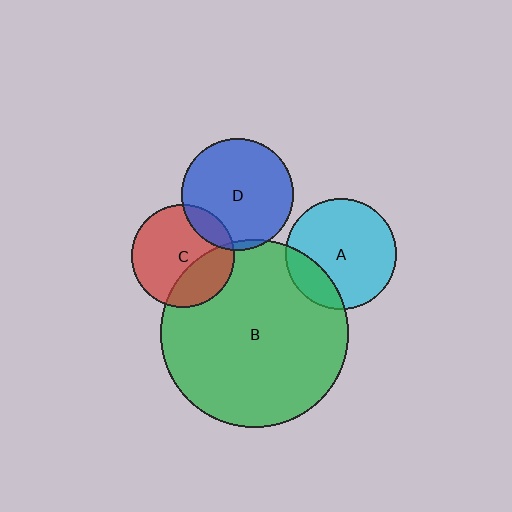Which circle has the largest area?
Circle B (green).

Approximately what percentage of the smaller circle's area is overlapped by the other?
Approximately 5%.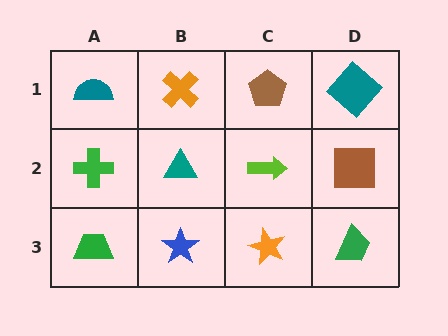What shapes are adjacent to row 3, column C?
A lime arrow (row 2, column C), a blue star (row 3, column B), a green trapezoid (row 3, column D).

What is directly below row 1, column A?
A green cross.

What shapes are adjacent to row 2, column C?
A brown pentagon (row 1, column C), an orange star (row 3, column C), a teal triangle (row 2, column B), a brown square (row 2, column D).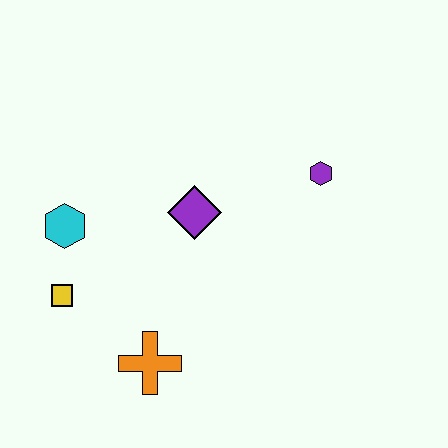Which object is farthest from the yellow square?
The purple hexagon is farthest from the yellow square.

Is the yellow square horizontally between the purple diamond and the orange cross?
No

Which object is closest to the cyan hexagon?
The yellow square is closest to the cyan hexagon.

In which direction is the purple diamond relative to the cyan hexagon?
The purple diamond is to the right of the cyan hexagon.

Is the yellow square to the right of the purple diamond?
No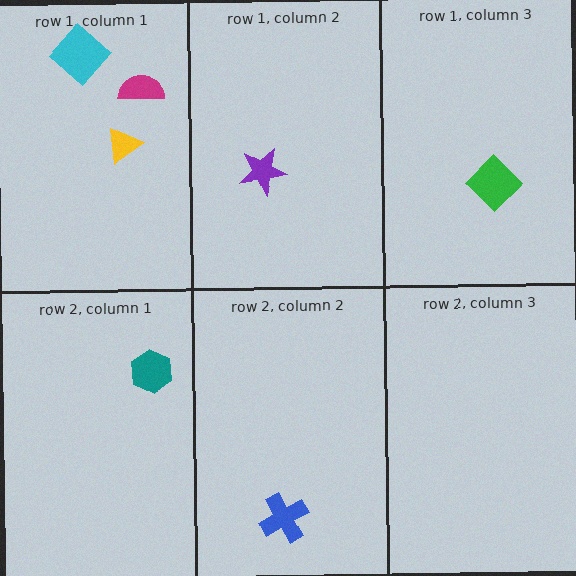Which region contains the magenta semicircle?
The row 1, column 1 region.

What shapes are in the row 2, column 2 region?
The blue cross.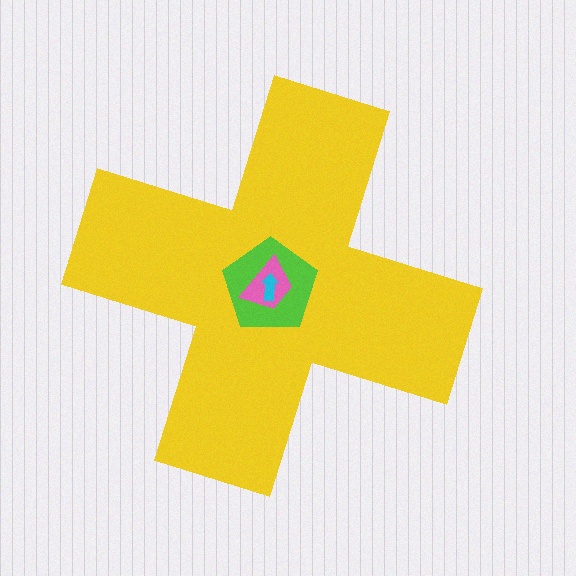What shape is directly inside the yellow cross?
The lime pentagon.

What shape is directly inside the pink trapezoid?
The cyan arrow.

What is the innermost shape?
The cyan arrow.